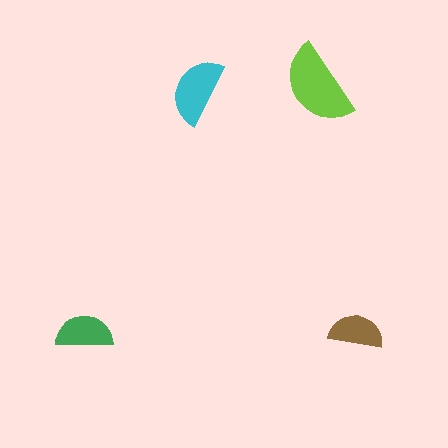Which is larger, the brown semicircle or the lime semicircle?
The lime one.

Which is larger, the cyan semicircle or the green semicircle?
The cyan one.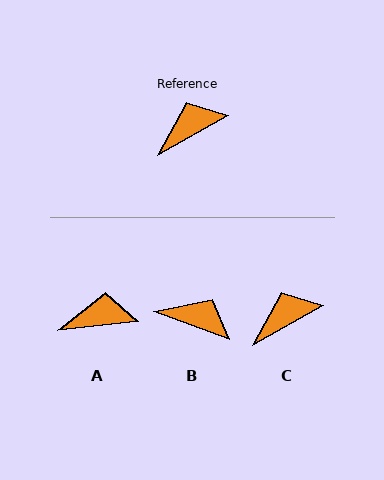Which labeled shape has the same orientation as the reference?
C.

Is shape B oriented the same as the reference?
No, it is off by about 49 degrees.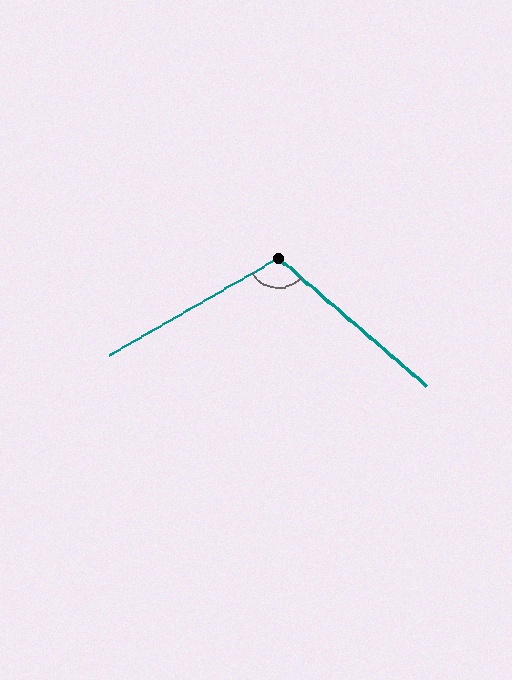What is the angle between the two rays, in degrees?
Approximately 109 degrees.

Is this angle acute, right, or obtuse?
It is obtuse.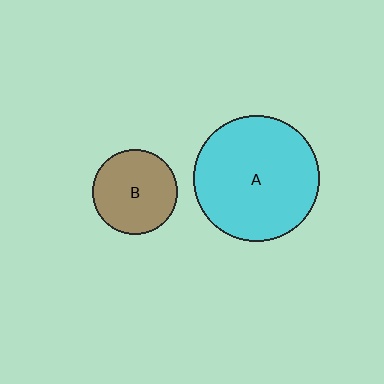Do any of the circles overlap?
No, none of the circles overlap.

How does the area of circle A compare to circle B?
Approximately 2.2 times.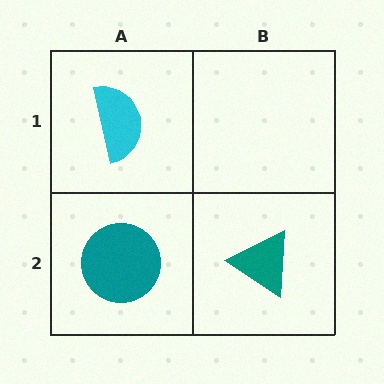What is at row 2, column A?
A teal circle.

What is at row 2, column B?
A teal triangle.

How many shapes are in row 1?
1 shape.